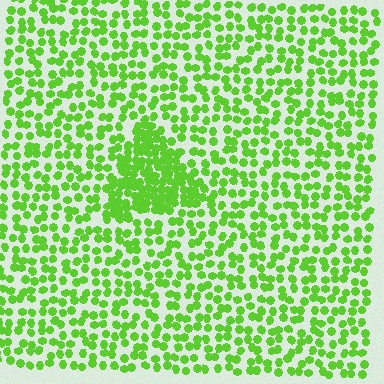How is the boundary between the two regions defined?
The boundary is defined by a change in element density (approximately 2.3x ratio). All elements are the same color, size, and shape.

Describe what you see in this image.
The image contains small lime elements arranged at two different densities. A triangle-shaped region is visible where the elements are more densely packed than the surrounding area.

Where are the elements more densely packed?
The elements are more densely packed inside the triangle boundary.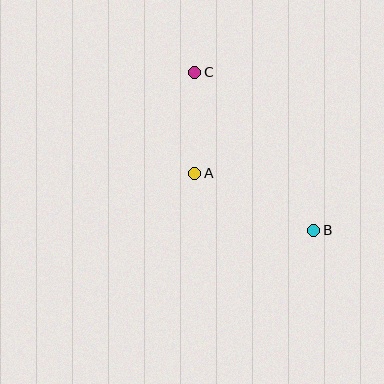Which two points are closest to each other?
Points A and C are closest to each other.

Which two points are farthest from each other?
Points B and C are farthest from each other.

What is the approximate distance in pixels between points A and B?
The distance between A and B is approximately 132 pixels.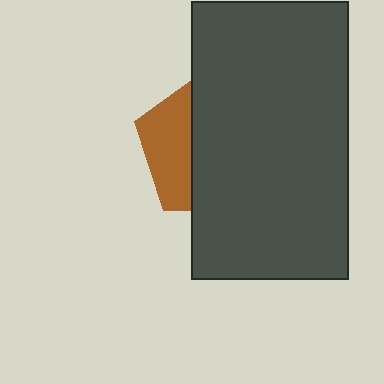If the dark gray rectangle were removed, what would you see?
You would see the complete brown pentagon.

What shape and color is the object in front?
The object in front is a dark gray rectangle.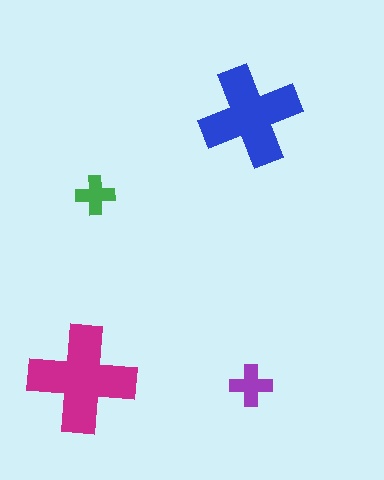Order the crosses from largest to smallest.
the magenta one, the blue one, the purple one, the green one.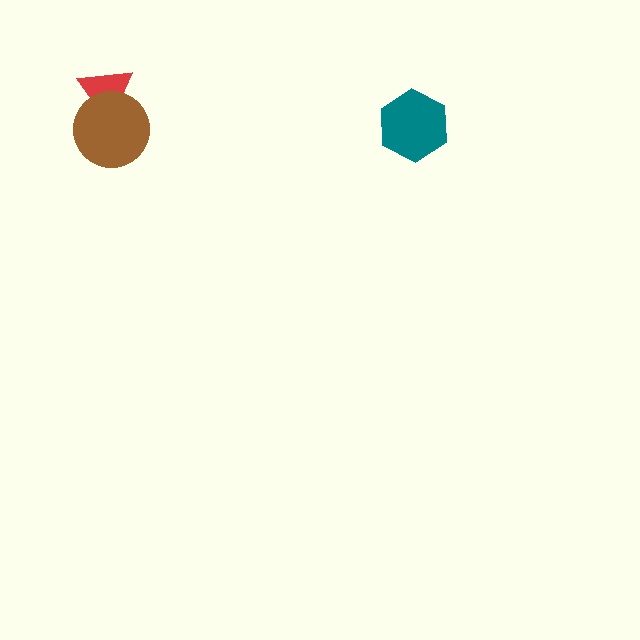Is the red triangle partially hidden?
Yes, it is partially covered by another shape.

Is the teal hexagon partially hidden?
No, no other shape covers it.